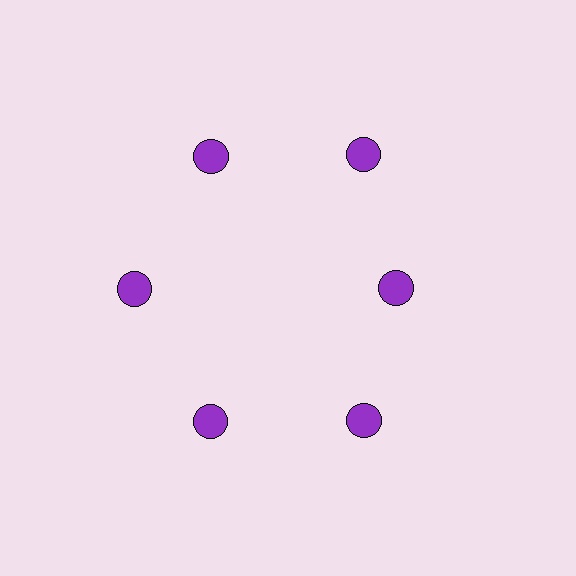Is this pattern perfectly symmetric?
No. The 6 purple circles are arranged in a ring, but one element near the 3 o'clock position is pulled inward toward the center, breaking the 6-fold rotational symmetry.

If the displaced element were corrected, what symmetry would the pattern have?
It would have 6-fold rotational symmetry — the pattern would map onto itself every 60 degrees.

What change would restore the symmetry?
The symmetry would be restored by moving it outward, back onto the ring so that all 6 circles sit at equal angles and equal distance from the center.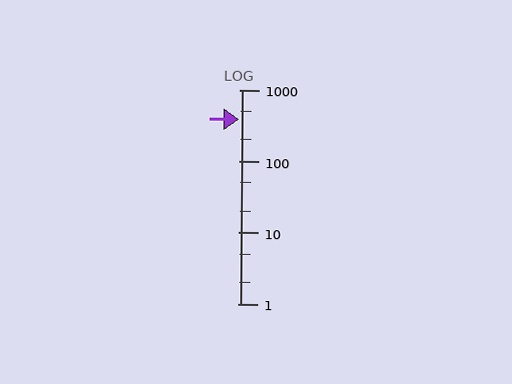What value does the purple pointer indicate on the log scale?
The pointer indicates approximately 390.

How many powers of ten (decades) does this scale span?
The scale spans 3 decades, from 1 to 1000.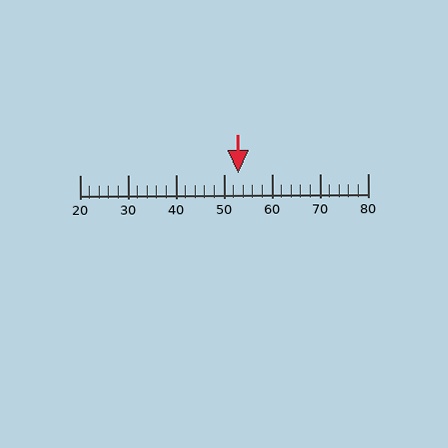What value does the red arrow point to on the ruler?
The red arrow points to approximately 53.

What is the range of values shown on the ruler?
The ruler shows values from 20 to 80.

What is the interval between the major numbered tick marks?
The major tick marks are spaced 10 units apart.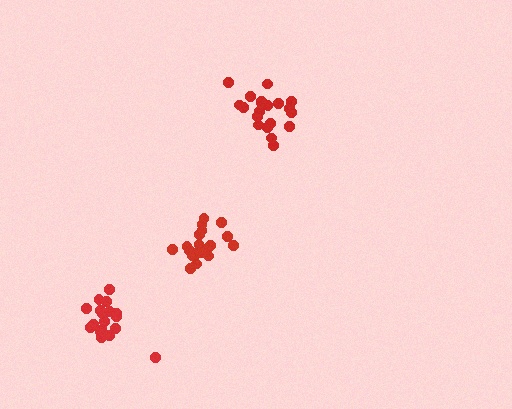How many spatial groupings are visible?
There are 3 spatial groupings.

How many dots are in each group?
Group 1: 18 dots, Group 2: 20 dots, Group 3: 20 dots (58 total).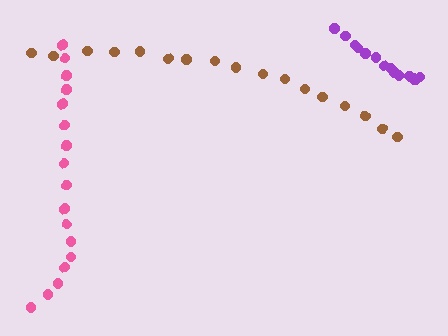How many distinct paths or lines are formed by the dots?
There are 3 distinct paths.